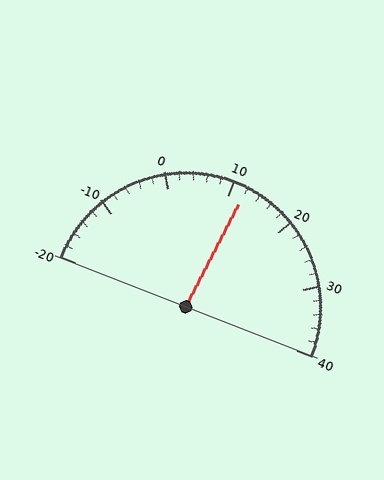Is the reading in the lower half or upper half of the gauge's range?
The reading is in the upper half of the range (-20 to 40).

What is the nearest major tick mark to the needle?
The nearest major tick mark is 10.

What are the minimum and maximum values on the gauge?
The gauge ranges from -20 to 40.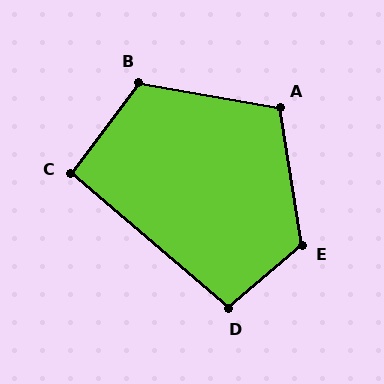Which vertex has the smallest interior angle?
C, at approximately 94 degrees.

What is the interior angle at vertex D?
Approximately 99 degrees (obtuse).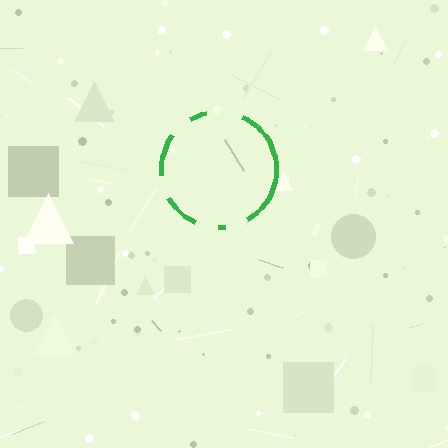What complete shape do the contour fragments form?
The contour fragments form a circle.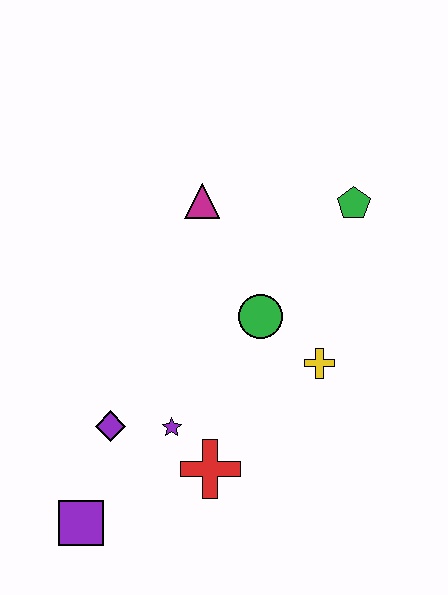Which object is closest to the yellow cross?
The green circle is closest to the yellow cross.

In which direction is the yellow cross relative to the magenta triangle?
The yellow cross is below the magenta triangle.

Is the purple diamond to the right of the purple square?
Yes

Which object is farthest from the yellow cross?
The purple square is farthest from the yellow cross.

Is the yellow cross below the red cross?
No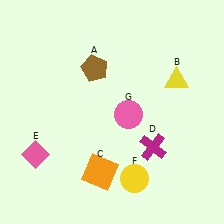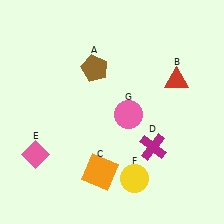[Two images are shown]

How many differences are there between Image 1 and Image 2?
There is 1 difference between the two images.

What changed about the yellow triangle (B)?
In Image 1, B is yellow. In Image 2, it changed to red.